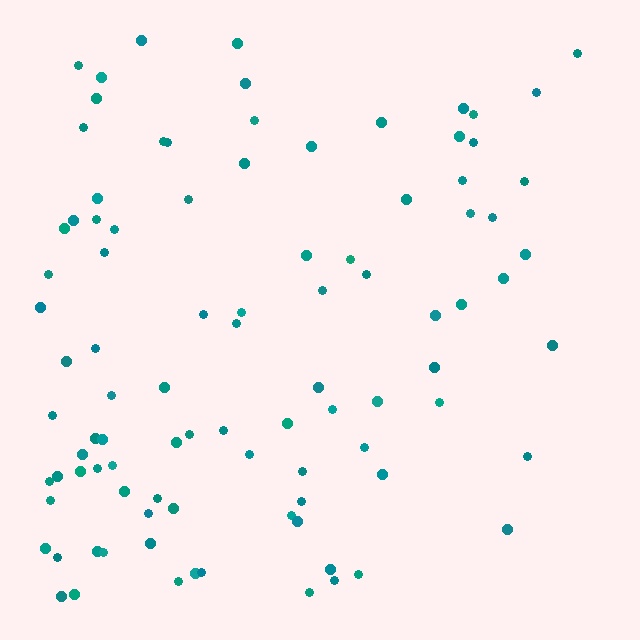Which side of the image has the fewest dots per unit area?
The right.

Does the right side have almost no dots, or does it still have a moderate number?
Still a moderate number, just noticeably fewer than the left.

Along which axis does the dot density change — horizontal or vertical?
Horizontal.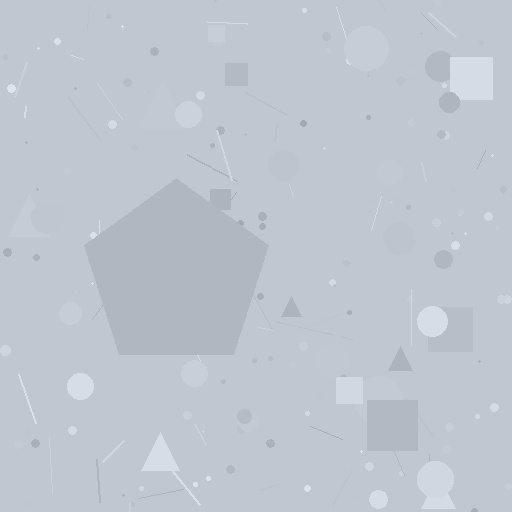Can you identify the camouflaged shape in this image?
The camouflaged shape is a pentagon.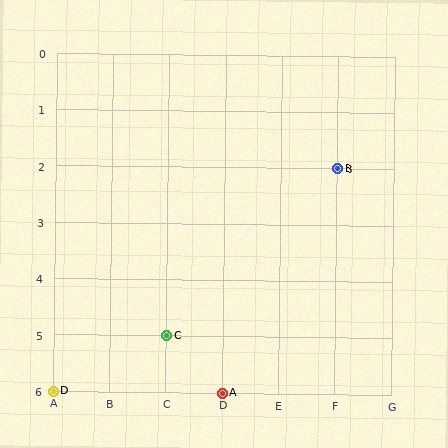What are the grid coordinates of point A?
Point A is at grid coordinates (D, 6).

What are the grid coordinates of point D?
Point D is at grid coordinates (A, 6).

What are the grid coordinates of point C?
Point C is at grid coordinates (C, 5).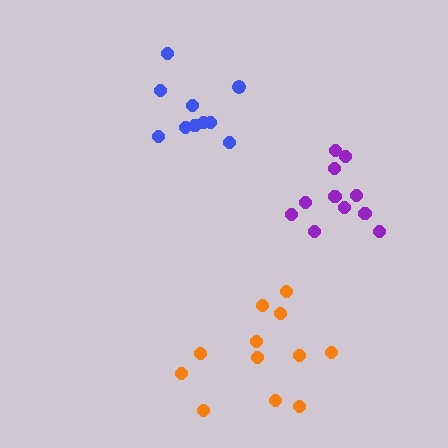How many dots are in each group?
Group 1: 12 dots, Group 2: 10 dots, Group 3: 11 dots (33 total).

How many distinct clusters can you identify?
There are 3 distinct clusters.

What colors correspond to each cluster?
The clusters are colored: orange, blue, purple.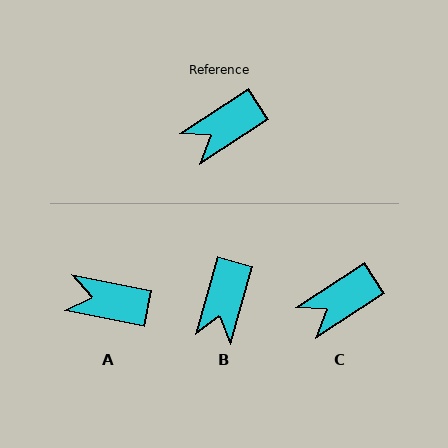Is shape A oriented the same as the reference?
No, it is off by about 44 degrees.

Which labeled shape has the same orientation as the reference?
C.